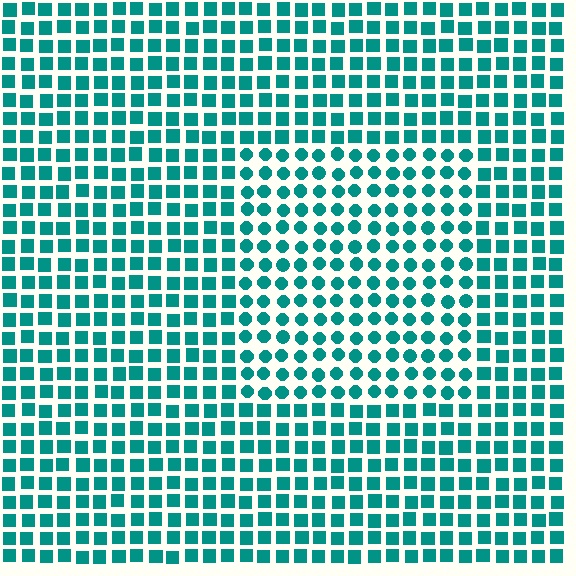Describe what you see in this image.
The image is filled with small teal elements arranged in a uniform grid. A rectangle-shaped region contains circles, while the surrounding area contains squares. The boundary is defined purely by the change in element shape.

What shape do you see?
I see a rectangle.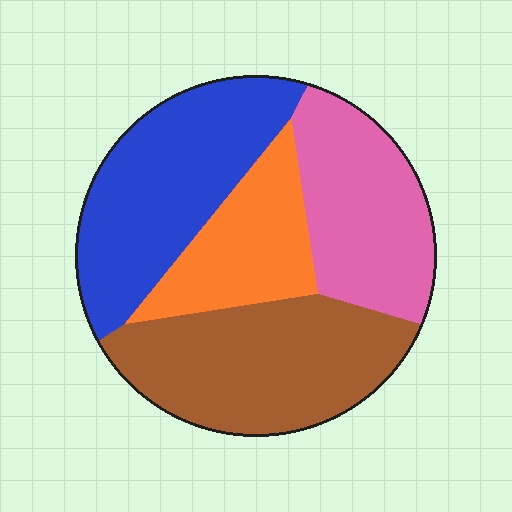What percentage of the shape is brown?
Brown takes up between a quarter and a half of the shape.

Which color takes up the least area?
Orange, at roughly 15%.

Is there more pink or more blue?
Blue.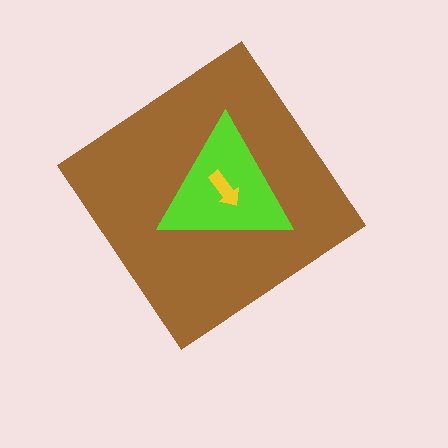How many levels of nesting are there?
3.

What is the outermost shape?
The brown diamond.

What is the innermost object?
The yellow arrow.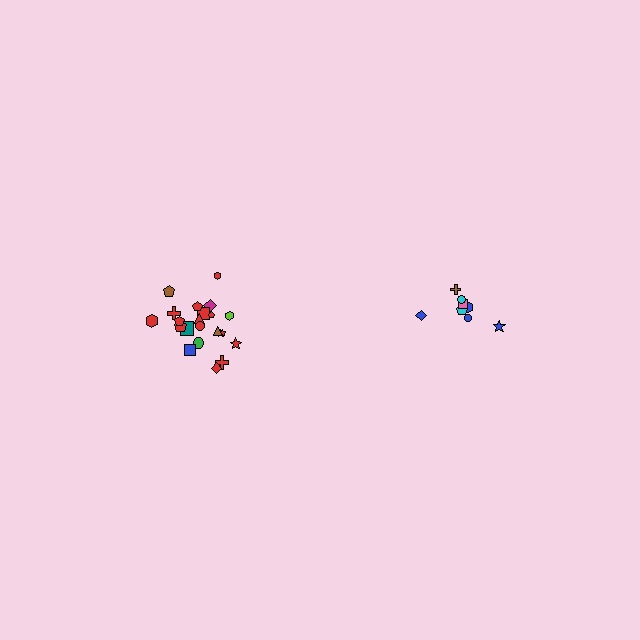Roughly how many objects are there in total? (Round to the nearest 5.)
Roughly 30 objects in total.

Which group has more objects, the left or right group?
The left group.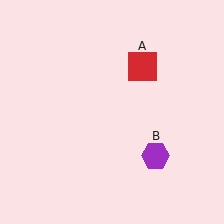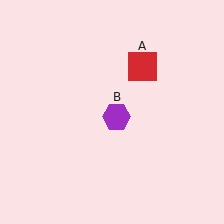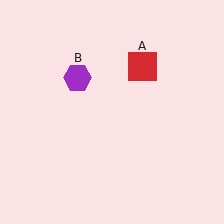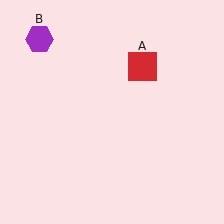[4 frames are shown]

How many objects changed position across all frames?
1 object changed position: purple hexagon (object B).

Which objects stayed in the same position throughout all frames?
Red square (object A) remained stationary.